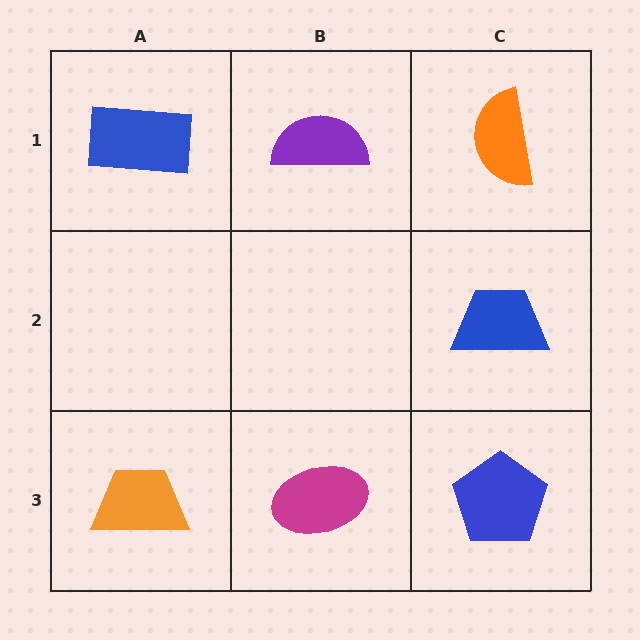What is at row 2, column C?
A blue trapezoid.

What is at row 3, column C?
A blue pentagon.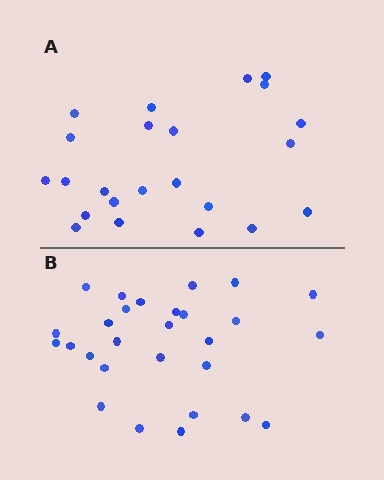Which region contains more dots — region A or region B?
Region B (the bottom region) has more dots.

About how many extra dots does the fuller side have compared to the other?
Region B has about 5 more dots than region A.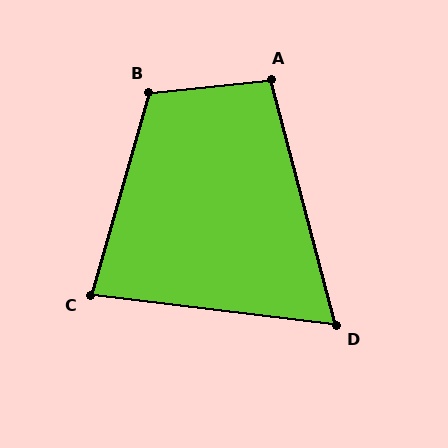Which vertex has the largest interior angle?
B, at approximately 112 degrees.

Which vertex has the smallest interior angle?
D, at approximately 68 degrees.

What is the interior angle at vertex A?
Approximately 99 degrees (obtuse).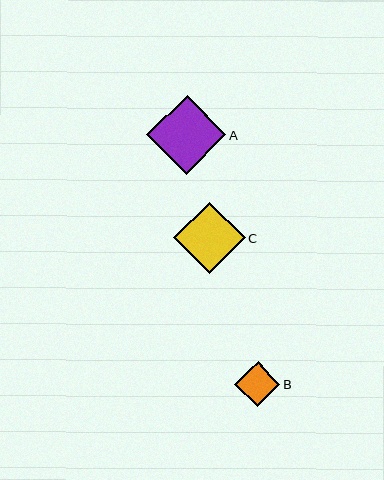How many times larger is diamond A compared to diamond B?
Diamond A is approximately 1.8 times the size of diamond B.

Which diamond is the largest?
Diamond A is the largest with a size of approximately 79 pixels.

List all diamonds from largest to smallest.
From largest to smallest: A, C, B.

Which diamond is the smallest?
Diamond B is the smallest with a size of approximately 45 pixels.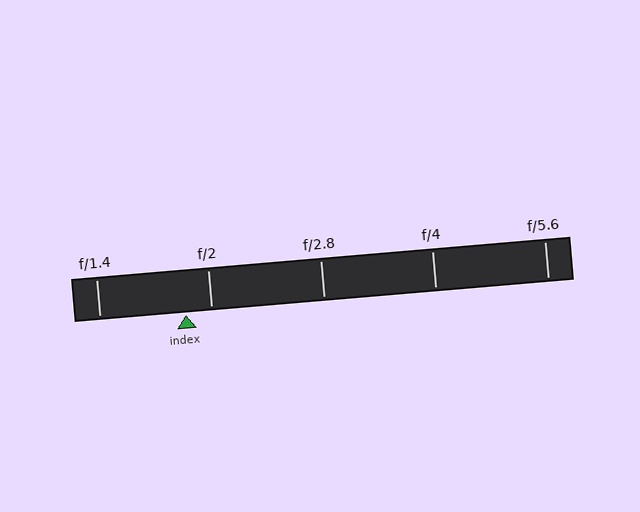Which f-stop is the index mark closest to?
The index mark is closest to f/2.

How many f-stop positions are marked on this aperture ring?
There are 5 f-stop positions marked.